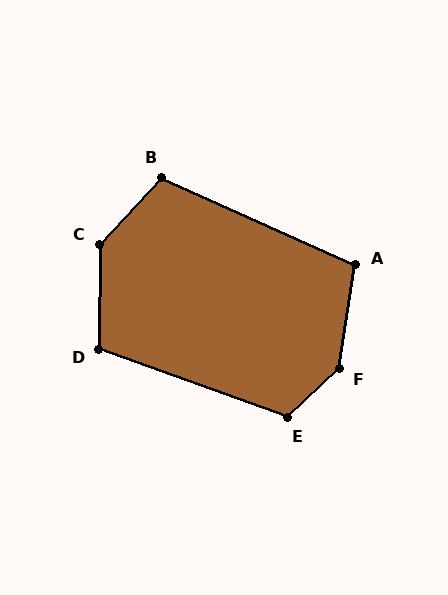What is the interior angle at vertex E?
Approximately 117 degrees (obtuse).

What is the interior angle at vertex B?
Approximately 109 degrees (obtuse).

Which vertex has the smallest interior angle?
A, at approximately 105 degrees.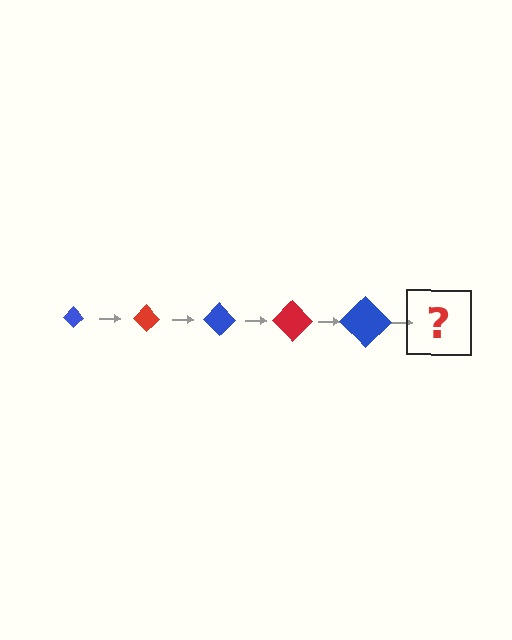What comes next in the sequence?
The next element should be a red diamond, larger than the previous one.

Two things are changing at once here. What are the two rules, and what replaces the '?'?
The two rules are that the diamond grows larger each step and the color cycles through blue and red. The '?' should be a red diamond, larger than the previous one.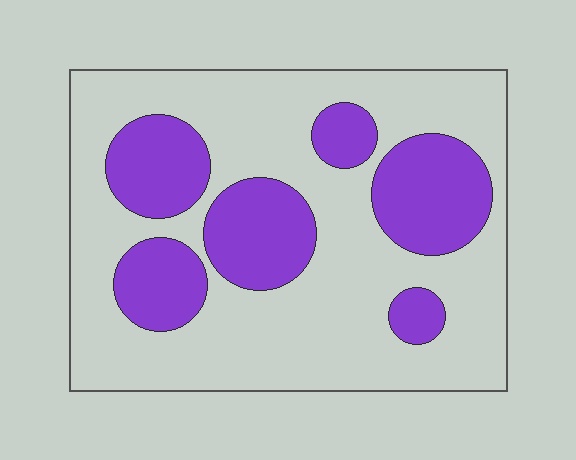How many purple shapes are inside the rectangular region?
6.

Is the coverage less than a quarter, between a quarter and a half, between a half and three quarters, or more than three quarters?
Between a quarter and a half.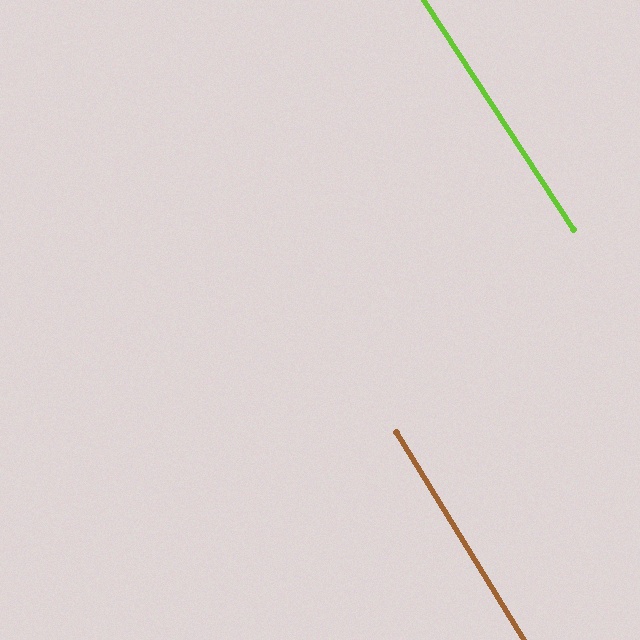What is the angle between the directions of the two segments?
Approximately 2 degrees.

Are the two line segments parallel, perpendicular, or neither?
Parallel — their directions differ by only 1.6°.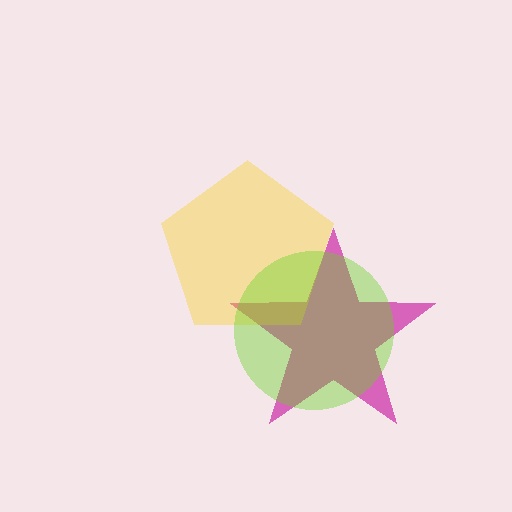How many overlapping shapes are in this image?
There are 3 overlapping shapes in the image.